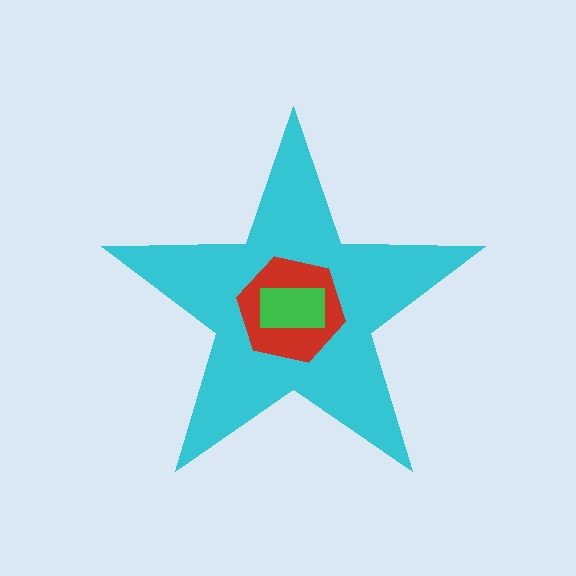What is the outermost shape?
The cyan star.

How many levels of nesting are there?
3.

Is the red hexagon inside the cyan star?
Yes.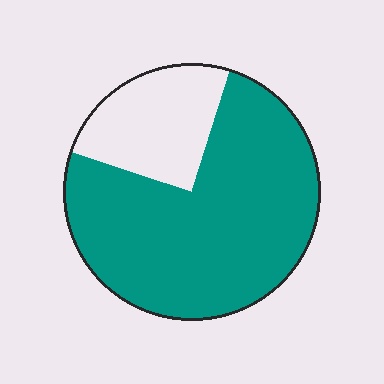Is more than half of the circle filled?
Yes.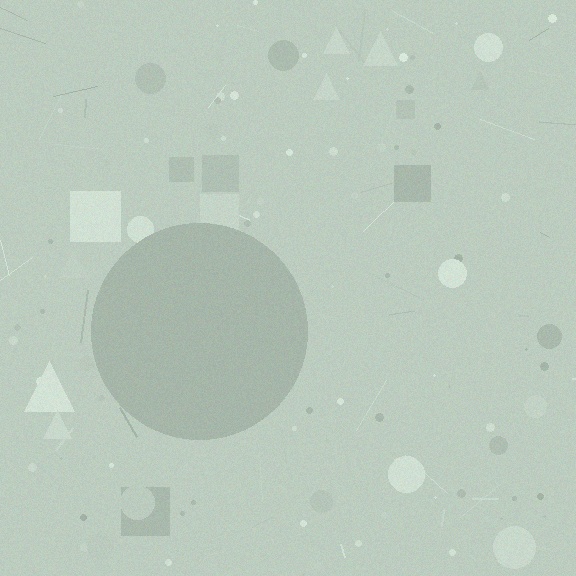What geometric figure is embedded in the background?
A circle is embedded in the background.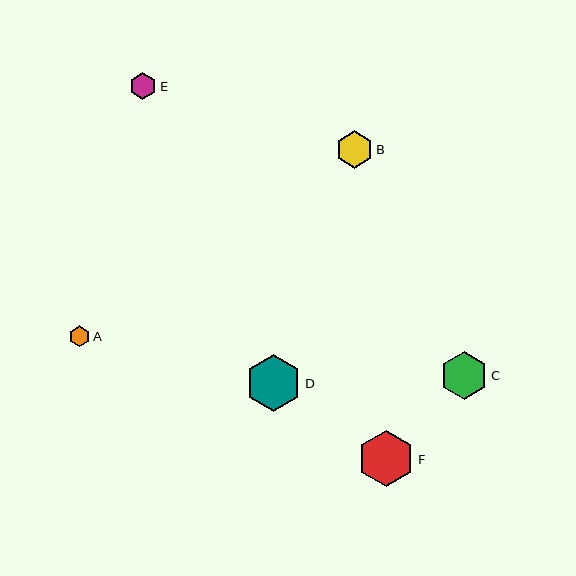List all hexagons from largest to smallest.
From largest to smallest: F, D, C, B, E, A.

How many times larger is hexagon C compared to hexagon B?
Hexagon C is approximately 1.3 times the size of hexagon B.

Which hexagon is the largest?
Hexagon F is the largest with a size of approximately 57 pixels.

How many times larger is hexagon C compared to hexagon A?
Hexagon C is approximately 2.3 times the size of hexagon A.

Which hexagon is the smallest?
Hexagon A is the smallest with a size of approximately 21 pixels.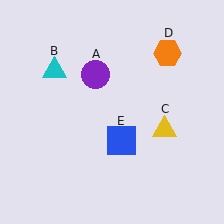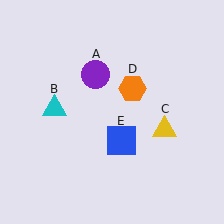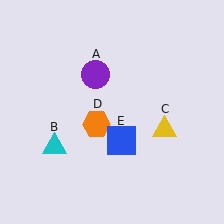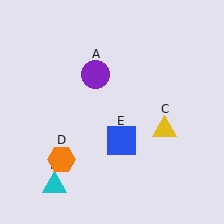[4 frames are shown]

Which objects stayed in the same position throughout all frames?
Purple circle (object A) and yellow triangle (object C) and blue square (object E) remained stationary.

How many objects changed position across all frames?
2 objects changed position: cyan triangle (object B), orange hexagon (object D).